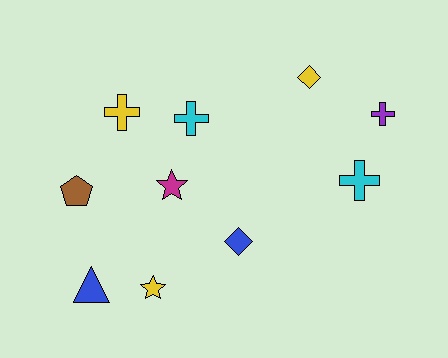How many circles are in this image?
There are no circles.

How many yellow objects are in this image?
There are 3 yellow objects.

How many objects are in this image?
There are 10 objects.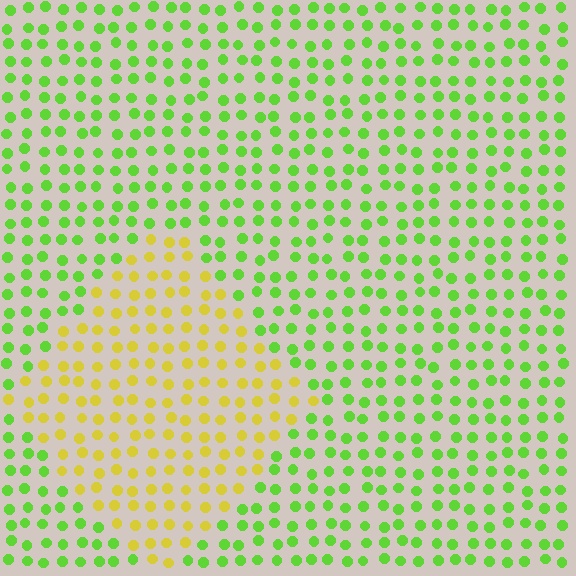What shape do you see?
I see a diamond.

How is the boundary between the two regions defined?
The boundary is defined purely by a slight shift in hue (about 49 degrees). Spacing, size, and orientation are identical on both sides.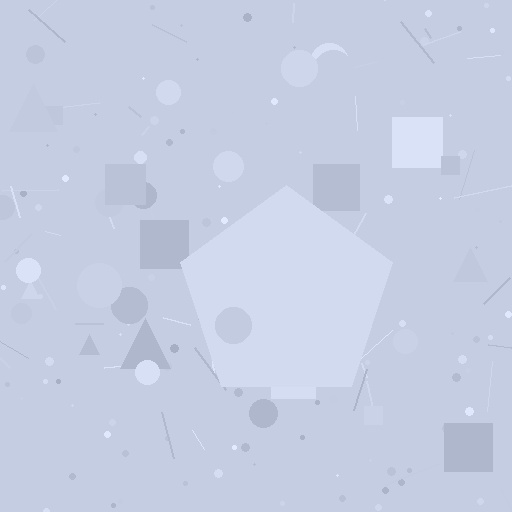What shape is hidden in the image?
A pentagon is hidden in the image.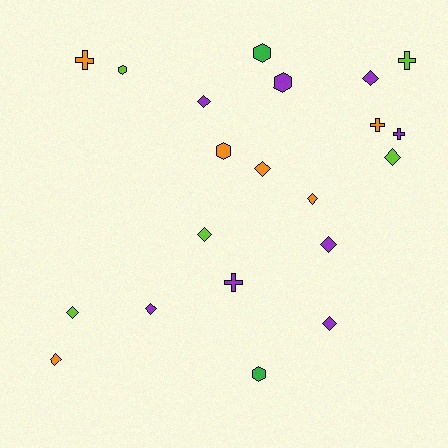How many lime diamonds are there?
There are 3 lime diamonds.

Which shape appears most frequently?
Diamond, with 11 objects.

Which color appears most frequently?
Purple, with 8 objects.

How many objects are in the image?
There are 21 objects.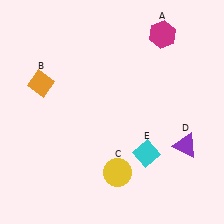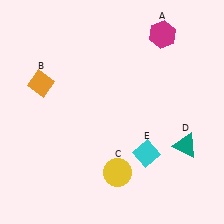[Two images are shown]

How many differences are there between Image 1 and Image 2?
There is 1 difference between the two images.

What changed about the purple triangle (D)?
In Image 1, D is purple. In Image 2, it changed to teal.